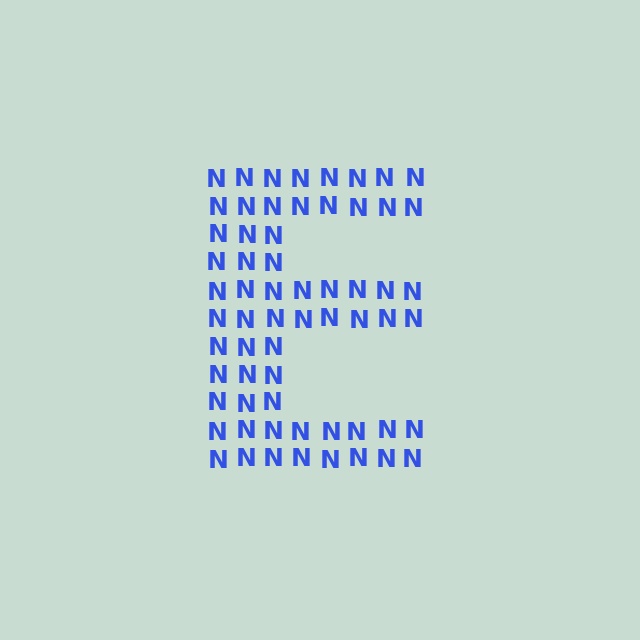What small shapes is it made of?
It is made of small letter N's.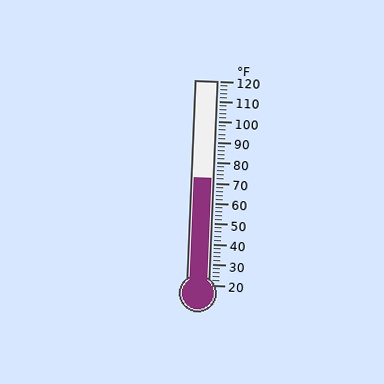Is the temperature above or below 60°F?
The temperature is above 60°F.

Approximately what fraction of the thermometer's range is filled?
The thermometer is filled to approximately 50% of its range.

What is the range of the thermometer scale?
The thermometer scale ranges from 20°F to 120°F.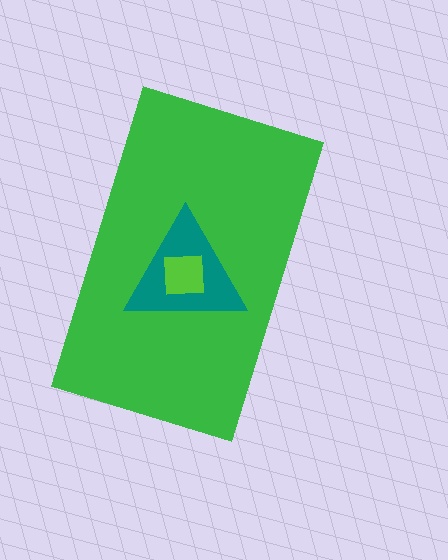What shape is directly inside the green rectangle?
The teal triangle.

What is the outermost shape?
The green rectangle.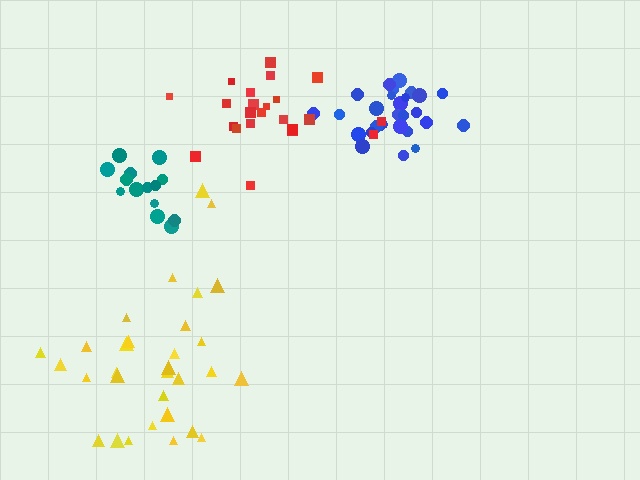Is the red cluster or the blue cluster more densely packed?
Blue.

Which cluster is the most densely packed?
Blue.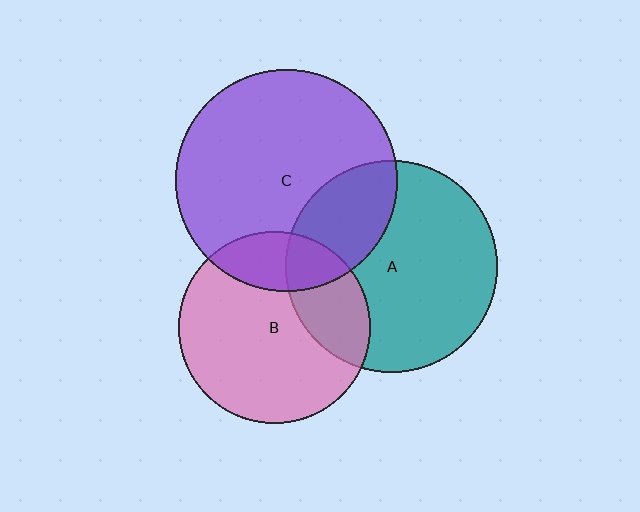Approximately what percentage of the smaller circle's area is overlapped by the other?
Approximately 25%.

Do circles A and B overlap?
Yes.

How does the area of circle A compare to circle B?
Approximately 1.2 times.